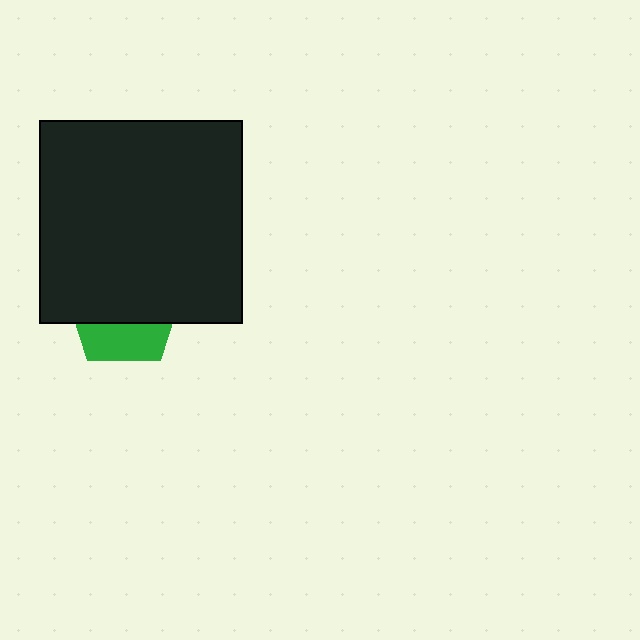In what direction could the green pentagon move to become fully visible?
The green pentagon could move down. That would shift it out from behind the black square entirely.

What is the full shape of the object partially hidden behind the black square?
The partially hidden object is a green pentagon.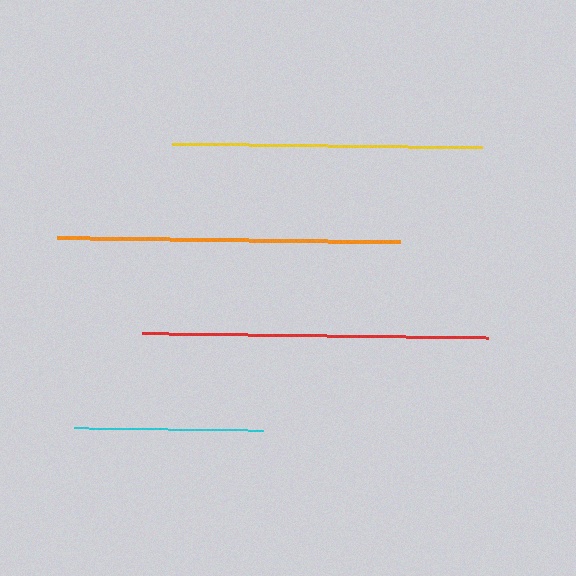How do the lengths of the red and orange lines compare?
The red and orange lines are approximately the same length.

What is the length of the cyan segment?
The cyan segment is approximately 189 pixels long.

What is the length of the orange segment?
The orange segment is approximately 343 pixels long.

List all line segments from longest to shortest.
From longest to shortest: red, orange, yellow, cyan.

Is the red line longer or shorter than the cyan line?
The red line is longer than the cyan line.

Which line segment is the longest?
The red line is the longest at approximately 346 pixels.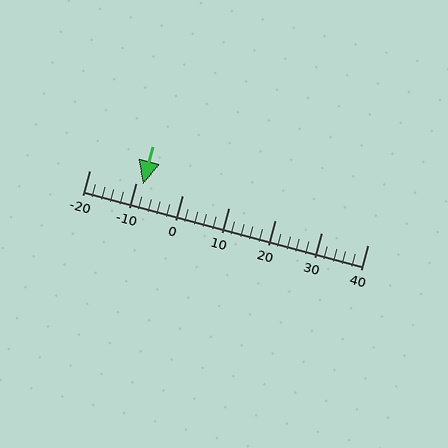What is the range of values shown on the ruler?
The ruler shows values from -20 to 40.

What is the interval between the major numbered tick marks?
The major tick marks are spaced 10 units apart.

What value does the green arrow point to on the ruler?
The green arrow points to approximately -8.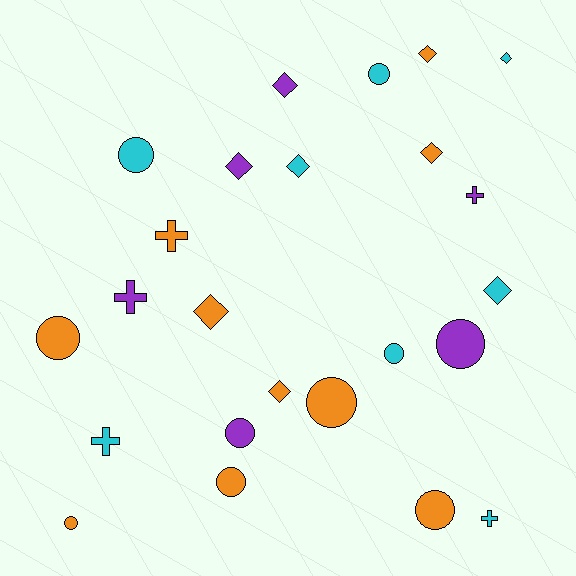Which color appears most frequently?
Orange, with 10 objects.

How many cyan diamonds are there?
There are 3 cyan diamonds.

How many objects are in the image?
There are 24 objects.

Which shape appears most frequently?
Circle, with 10 objects.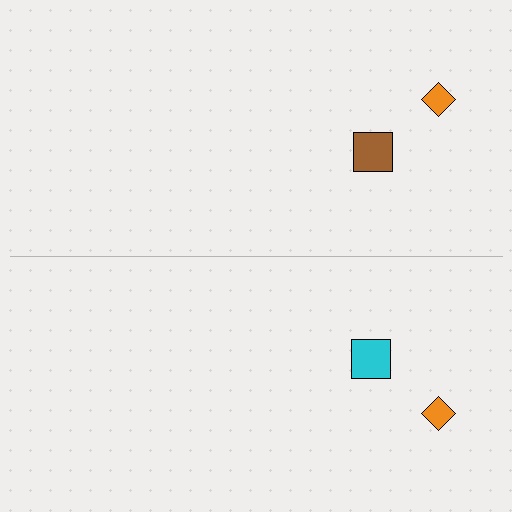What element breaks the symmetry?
The cyan square on the bottom side breaks the symmetry — its mirror counterpart is brown.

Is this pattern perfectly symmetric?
No, the pattern is not perfectly symmetric. The cyan square on the bottom side breaks the symmetry — its mirror counterpart is brown.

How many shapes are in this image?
There are 4 shapes in this image.